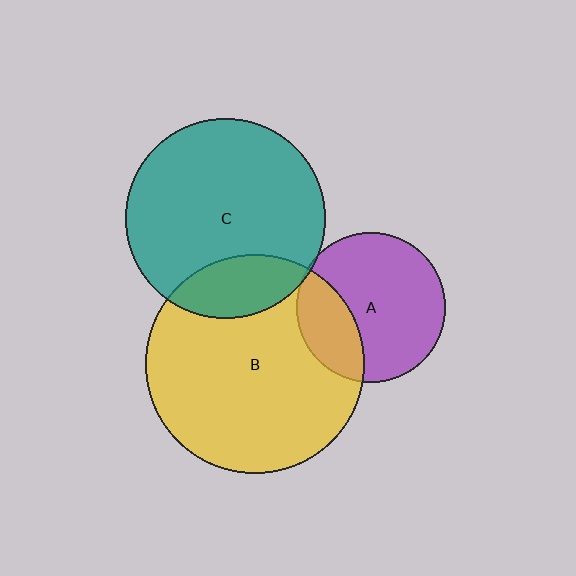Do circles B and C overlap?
Yes.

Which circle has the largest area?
Circle B (yellow).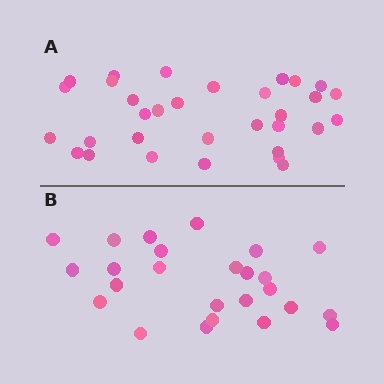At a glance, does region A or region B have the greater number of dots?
Region A (the top region) has more dots.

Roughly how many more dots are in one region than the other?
Region A has roughly 8 or so more dots than region B.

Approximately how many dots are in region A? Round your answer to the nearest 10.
About 30 dots. (The exact count is 32, which rounds to 30.)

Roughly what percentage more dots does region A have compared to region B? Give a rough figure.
About 30% more.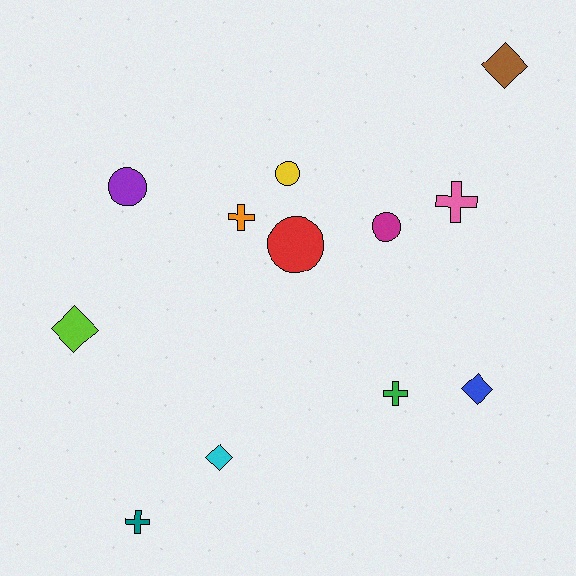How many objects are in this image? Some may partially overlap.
There are 12 objects.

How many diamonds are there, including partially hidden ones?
There are 4 diamonds.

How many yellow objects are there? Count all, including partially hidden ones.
There is 1 yellow object.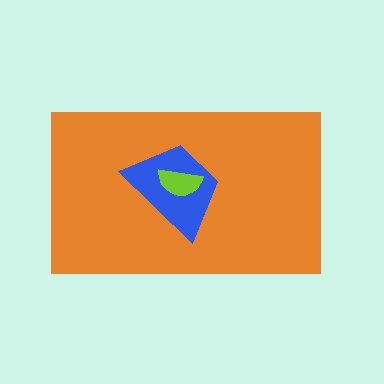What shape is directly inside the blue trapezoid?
The lime semicircle.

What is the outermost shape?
The orange rectangle.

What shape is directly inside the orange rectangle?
The blue trapezoid.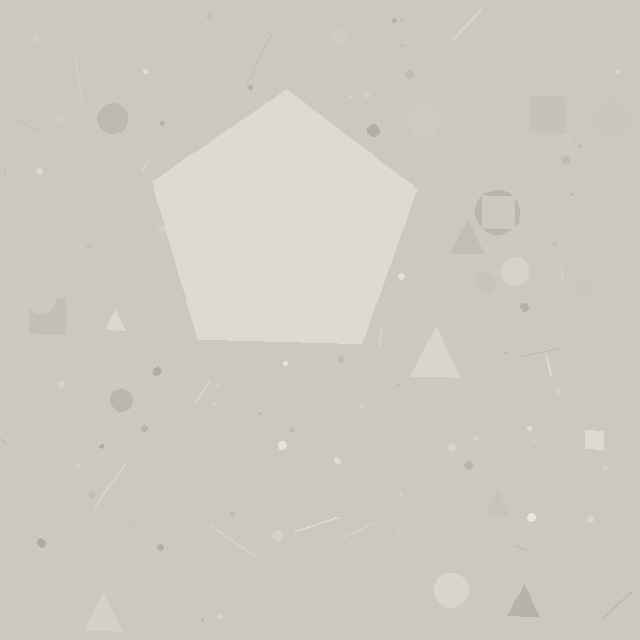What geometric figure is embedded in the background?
A pentagon is embedded in the background.